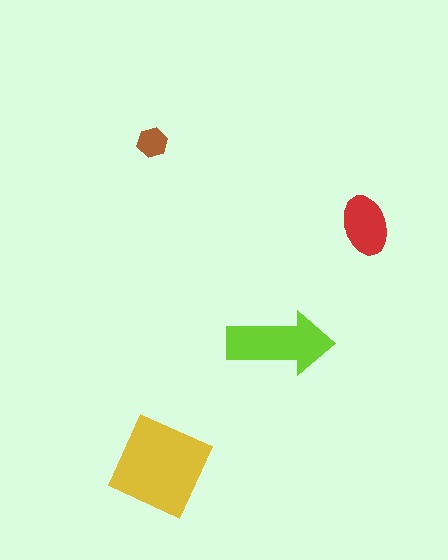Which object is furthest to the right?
The red ellipse is rightmost.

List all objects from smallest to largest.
The brown hexagon, the red ellipse, the lime arrow, the yellow square.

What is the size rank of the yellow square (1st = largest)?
1st.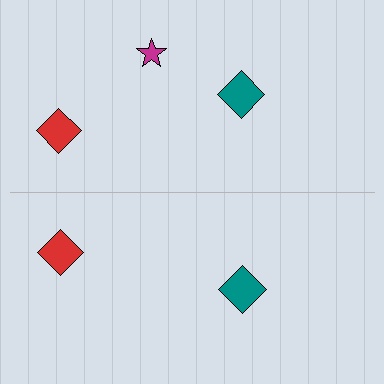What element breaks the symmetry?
A magenta star is missing from the bottom side.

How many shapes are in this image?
There are 5 shapes in this image.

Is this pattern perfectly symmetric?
No, the pattern is not perfectly symmetric. A magenta star is missing from the bottom side.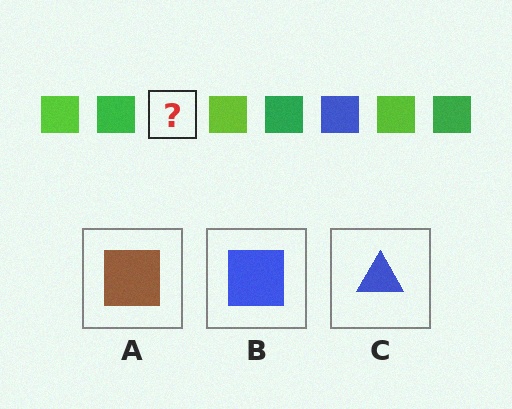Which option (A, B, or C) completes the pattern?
B.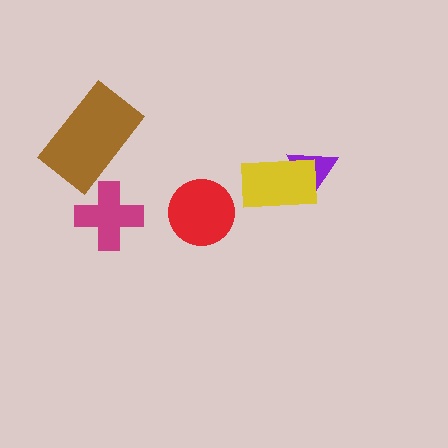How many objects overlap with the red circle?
0 objects overlap with the red circle.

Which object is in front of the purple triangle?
The yellow rectangle is in front of the purple triangle.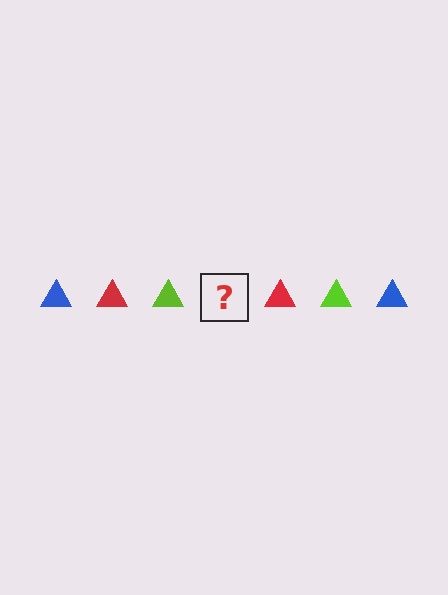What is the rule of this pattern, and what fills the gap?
The rule is that the pattern cycles through blue, red, lime triangles. The gap should be filled with a blue triangle.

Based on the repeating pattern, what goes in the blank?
The blank should be a blue triangle.